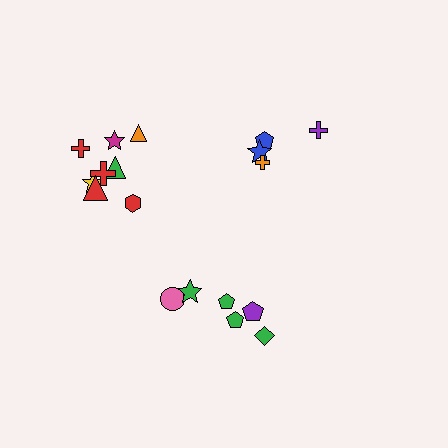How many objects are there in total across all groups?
There are 18 objects.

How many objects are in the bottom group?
There are 6 objects.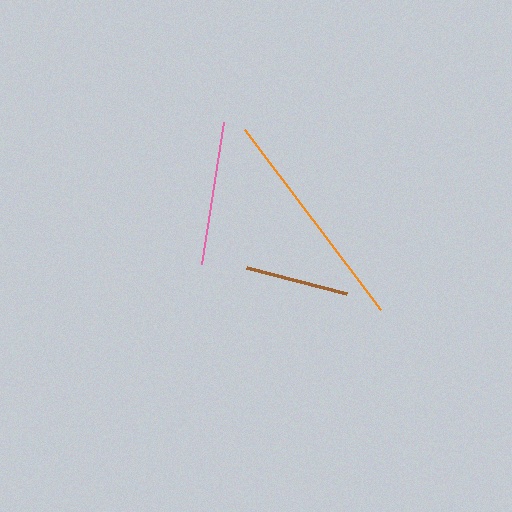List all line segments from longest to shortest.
From longest to shortest: orange, pink, brown.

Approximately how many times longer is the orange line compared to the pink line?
The orange line is approximately 1.6 times the length of the pink line.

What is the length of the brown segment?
The brown segment is approximately 104 pixels long.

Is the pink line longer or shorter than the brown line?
The pink line is longer than the brown line.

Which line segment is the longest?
The orange line is the longest at approximately 226 pixels.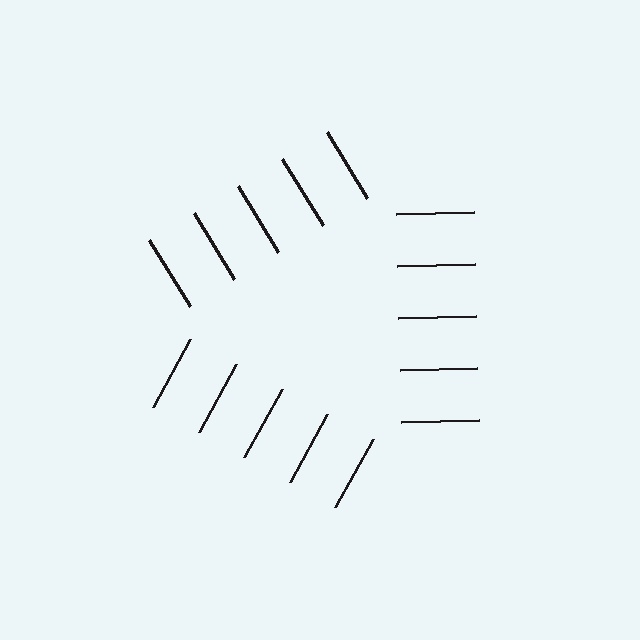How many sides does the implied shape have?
3 sides — the line-ends trace a triangle.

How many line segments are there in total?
15 — 5 along each of the 3 edges.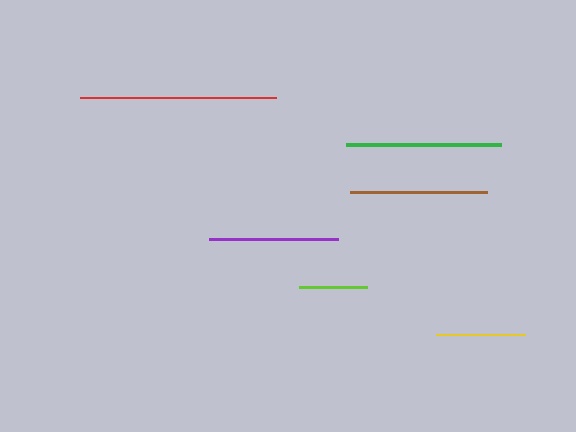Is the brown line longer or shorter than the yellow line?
The brown line is longer than the yellow line.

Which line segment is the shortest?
The lime line is the shortest at approximately 68 pixels.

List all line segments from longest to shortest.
From longest to shortest: red, green, brown, purple, yellow, lime.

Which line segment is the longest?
The red line is the longest at approximately 196 pixels.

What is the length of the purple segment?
The purple segment is approximately 129 pixels long.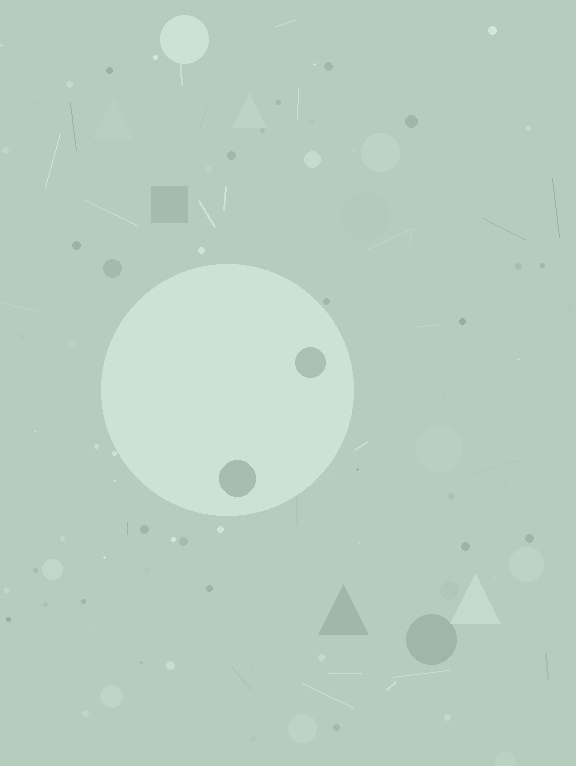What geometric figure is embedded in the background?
A circle is embedded in the background.